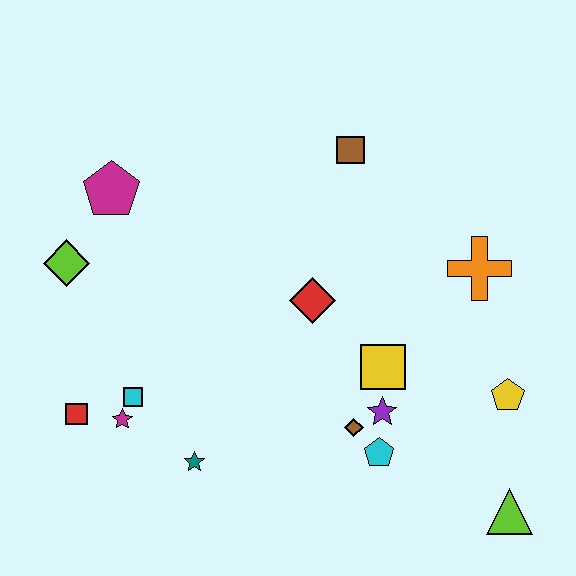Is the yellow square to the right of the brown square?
Yes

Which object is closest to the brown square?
The red diamond is closest to the brown square.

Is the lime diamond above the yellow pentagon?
Yes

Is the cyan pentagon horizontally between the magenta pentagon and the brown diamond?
No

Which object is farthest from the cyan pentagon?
The magenta pentagon is farthest from the cyan pentagon.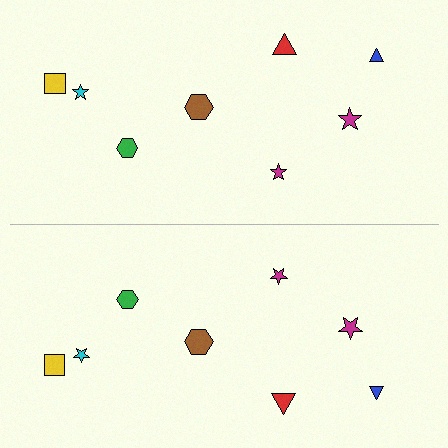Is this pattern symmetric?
Yes, this pattern has bilateral (reflection) symmetry.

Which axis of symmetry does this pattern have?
The pattern has a horizontal axis of symmetry running through the center of the image.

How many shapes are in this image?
There are 16 shapes in this image.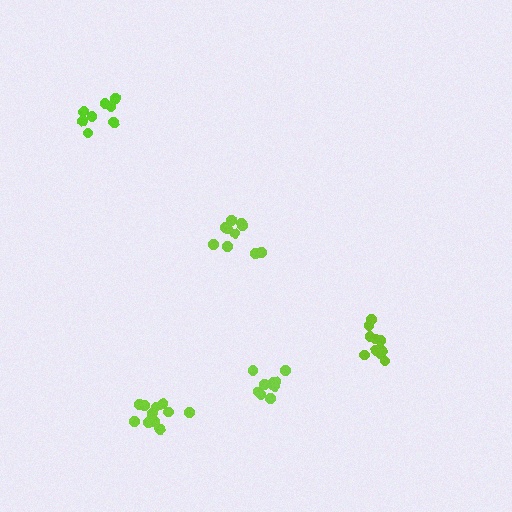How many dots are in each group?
Group 1: 12 dots, Group 2: 8 dots, Group 3: 10 dots, Group 4: 10 dots, Group 5: 9 dots (49 total).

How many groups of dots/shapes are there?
There are 5 groups.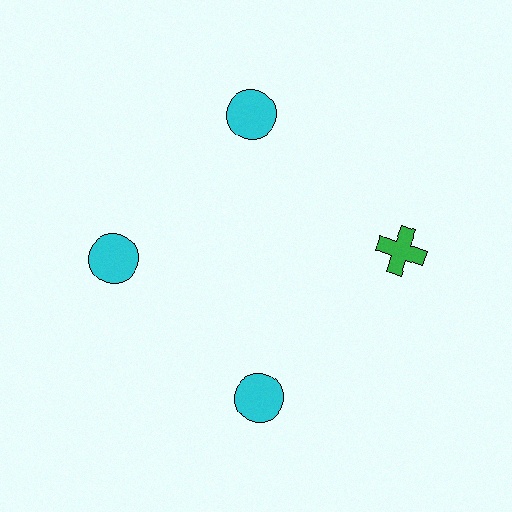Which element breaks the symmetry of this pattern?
The green cross at roughly the 3 o'clock position breaks the symmetry. All other shapes are cyan circles.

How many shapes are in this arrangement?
There are 4 shapes arranged in a ring pattern.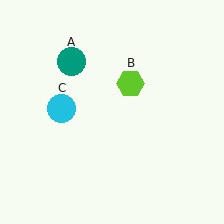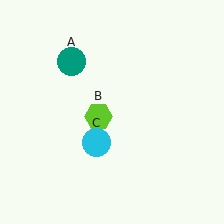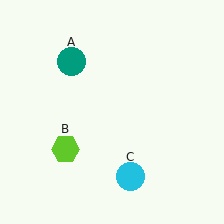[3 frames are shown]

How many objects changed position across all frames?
2 objects changed position: lime hexagon (object B), cyan circle (object C).